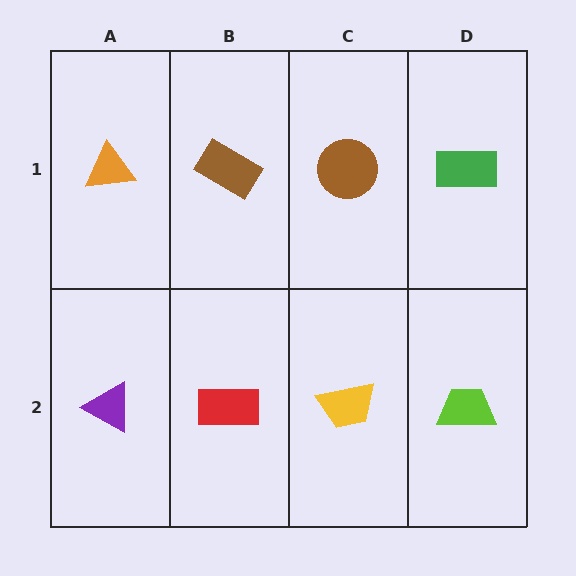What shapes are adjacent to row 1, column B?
A red rectangle (row 2, column B), an orange triangle (row 1, column A), a brown circle (row 1, column C).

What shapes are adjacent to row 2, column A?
An orange triangle (row 1, column A), a red rectangle (row 2, column B).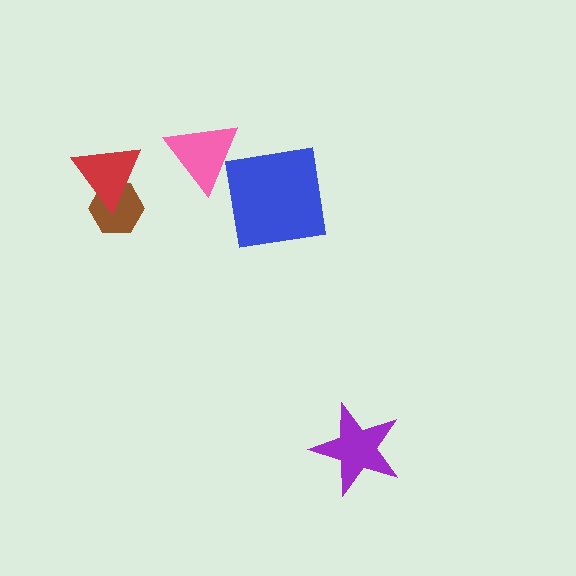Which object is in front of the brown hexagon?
The red triangle is in front of the brown hexagon.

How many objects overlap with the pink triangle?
0 objects overlap with the pink triangle.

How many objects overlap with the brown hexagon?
1 object overlaps with the brown hexagon.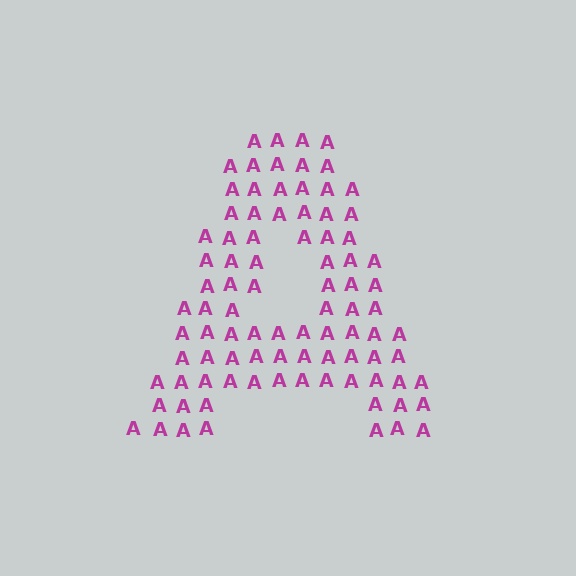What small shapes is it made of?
It is made of small letter A's.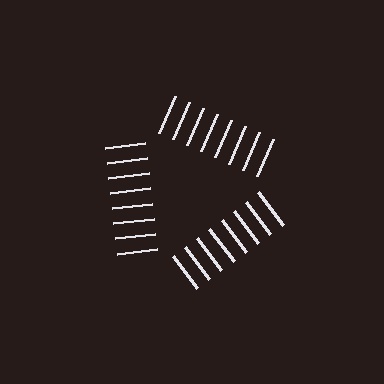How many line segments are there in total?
24 — 8 along each of the 3 edges.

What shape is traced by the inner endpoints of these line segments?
An illusory triangle — the line segments terminate on its edges but no continuous stroke is drawn.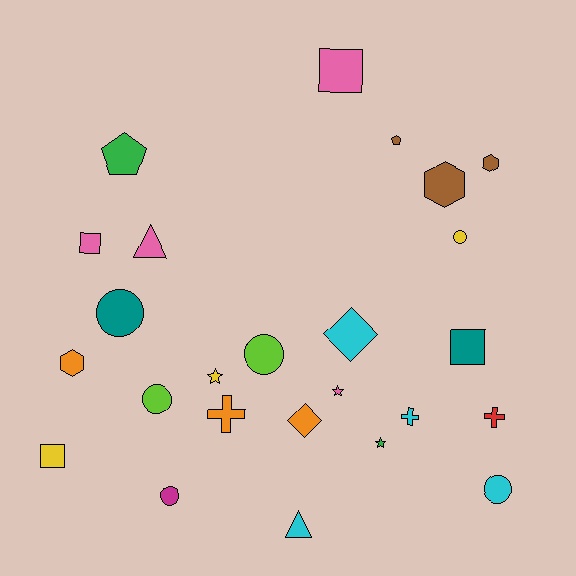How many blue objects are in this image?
There are no blue objects.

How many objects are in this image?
There are 25 objects.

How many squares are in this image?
There are 4 squares.